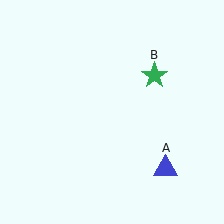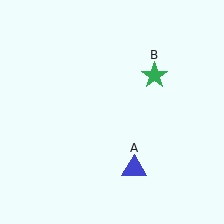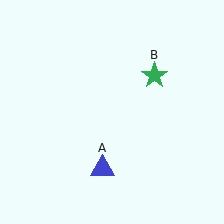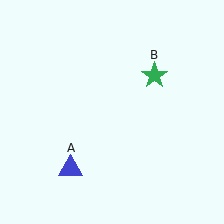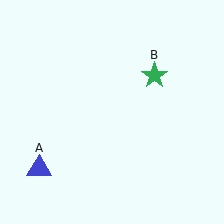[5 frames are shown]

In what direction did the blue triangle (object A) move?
The blue triangle (object A) moved left.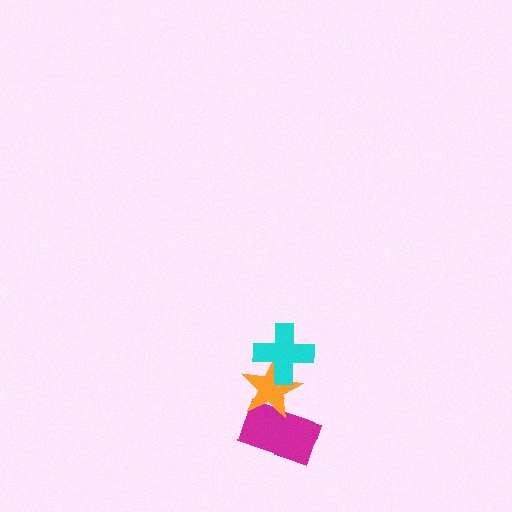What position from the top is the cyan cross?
The cyan cross is 1st from the top.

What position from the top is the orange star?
The orange star is 2nd from the top.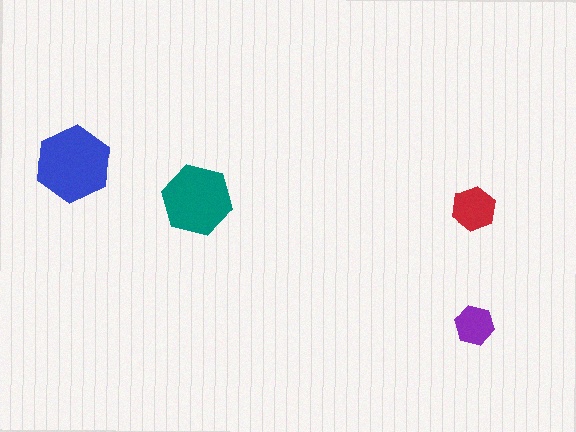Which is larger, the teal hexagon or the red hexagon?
The teal one.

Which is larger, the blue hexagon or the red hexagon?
The blue one.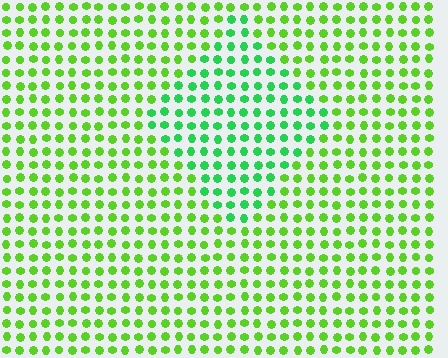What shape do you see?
I see a diamond.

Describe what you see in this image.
The image is filled with small lime elements in a uniform arrangement. A diamond-shaped region is visible where the elements are tinted to a slightly different hue, forming a subtle color boundary.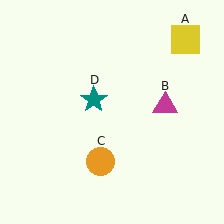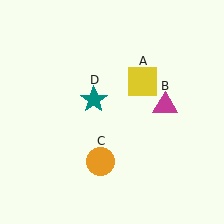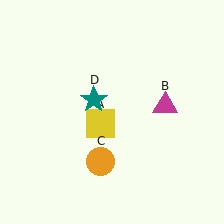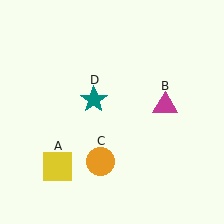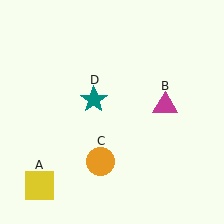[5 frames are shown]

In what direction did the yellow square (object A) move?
The yellow square (object A) moved down and to the left.